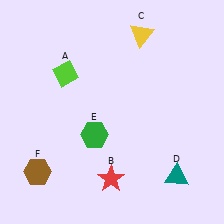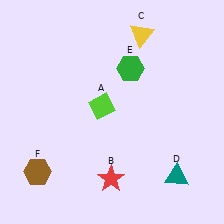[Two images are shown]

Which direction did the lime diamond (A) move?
The lime diamond (A) moved right.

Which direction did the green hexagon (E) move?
The green hexagon (E) moved up.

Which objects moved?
The objects that moved are: the lime diamond (A), the green hexagon (E).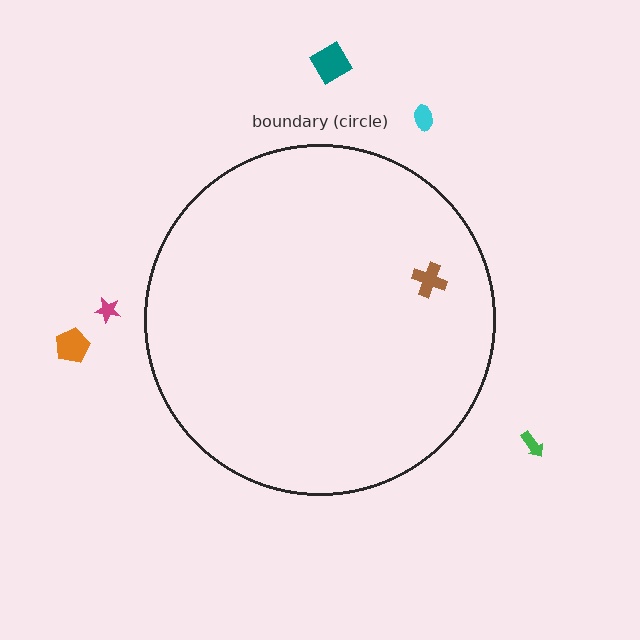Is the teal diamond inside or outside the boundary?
Outside.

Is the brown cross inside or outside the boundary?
Inside.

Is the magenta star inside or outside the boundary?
Outside.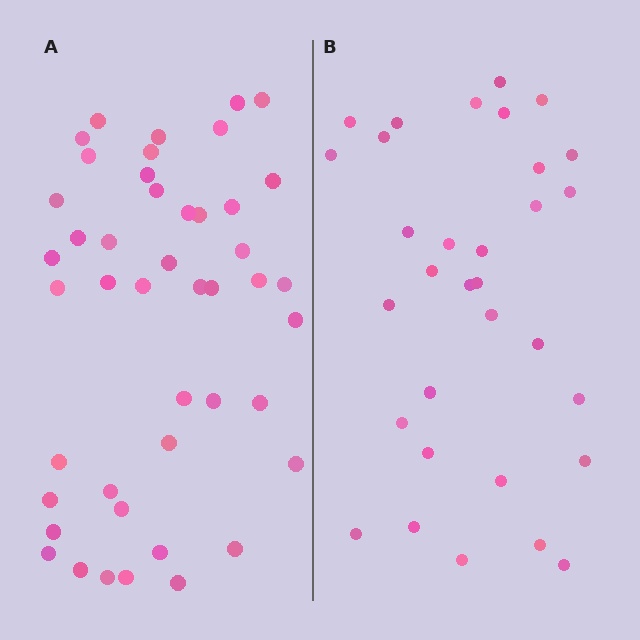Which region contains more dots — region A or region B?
Region A (the left region) has more dots.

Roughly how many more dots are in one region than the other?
Region A has approximately 15 more dots than region B.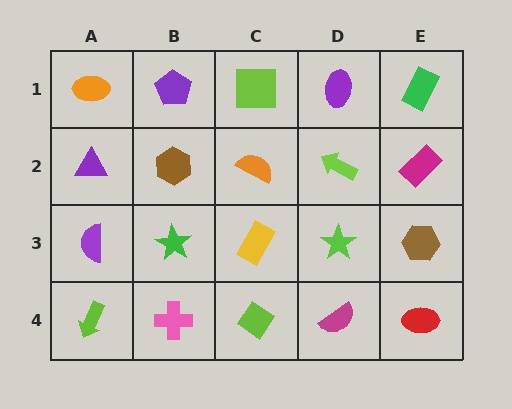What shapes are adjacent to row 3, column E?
A magenta rectangle (row 2, column E), a red ellipse (row 4, column E), a lime star (row 3, column D).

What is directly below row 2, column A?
A purple semicircle.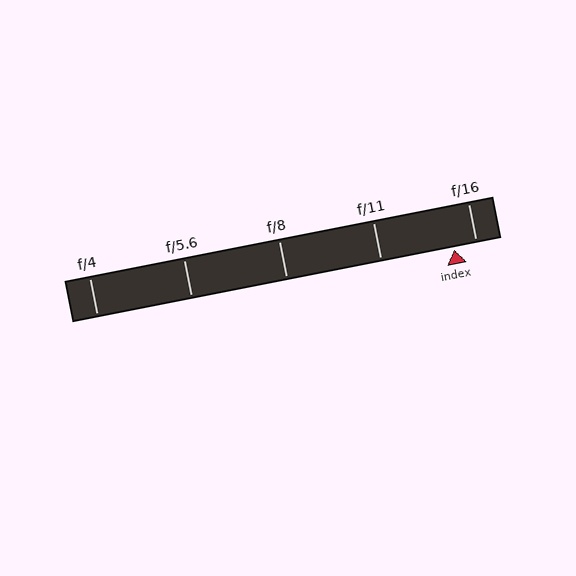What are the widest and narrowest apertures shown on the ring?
The widest aperture shown is f/4 and the narrowest is f/16.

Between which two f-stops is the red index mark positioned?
The index mark is between f/11 and f/16.